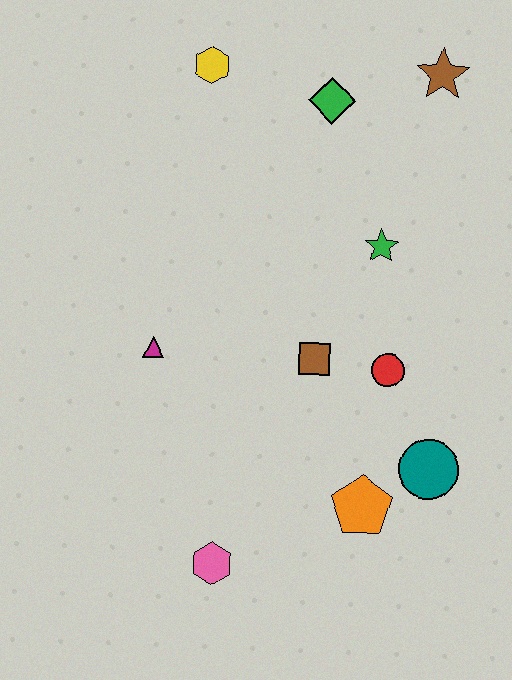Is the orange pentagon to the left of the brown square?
No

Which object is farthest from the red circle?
The yellow hexagon is farthest from the red circle.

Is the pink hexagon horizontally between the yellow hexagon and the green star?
Yes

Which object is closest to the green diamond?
The brown star is closest to the green diamond.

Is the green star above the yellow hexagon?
No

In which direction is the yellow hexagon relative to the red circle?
The yellow hexagon is above the red circle.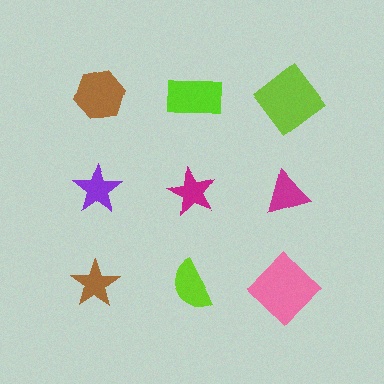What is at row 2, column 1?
A purple star.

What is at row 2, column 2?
A magenta star.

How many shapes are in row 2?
3 shapes.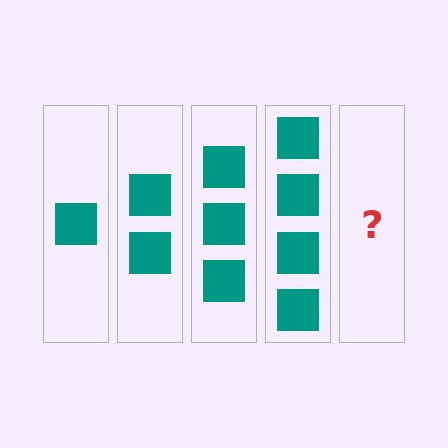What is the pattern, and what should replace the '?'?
The pattern is that each step adds one more square. The '?' should be 5 squares.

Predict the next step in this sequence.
The next step is 5 squares.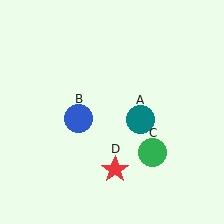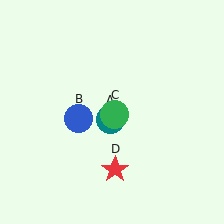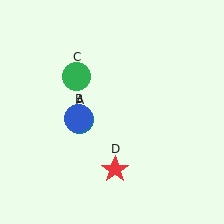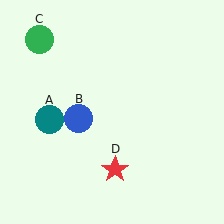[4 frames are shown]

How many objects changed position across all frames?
2 objects changed position: teal circle (object A), green circle (object C).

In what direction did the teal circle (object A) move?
The teal circle (object A) moved left.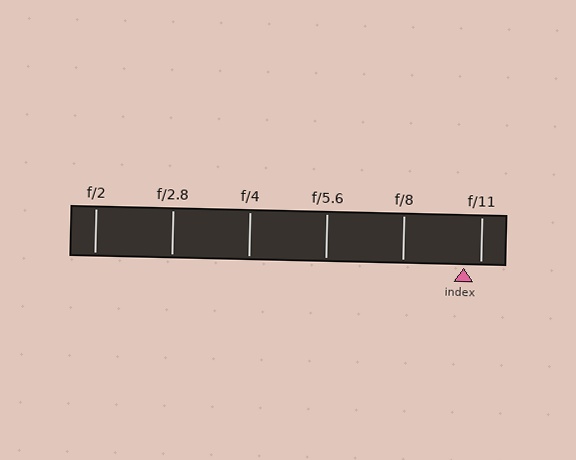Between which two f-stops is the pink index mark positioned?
The index mark is between f/8 and f/11.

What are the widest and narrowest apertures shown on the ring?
The widest aperture shown is f/2 and the narrowest is f/11.